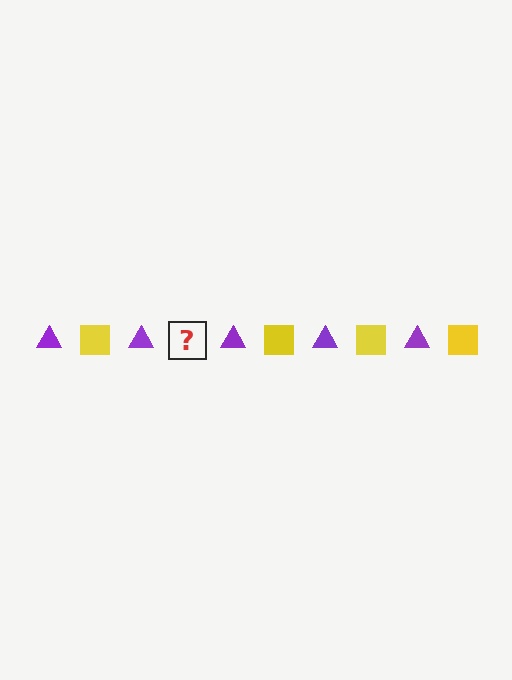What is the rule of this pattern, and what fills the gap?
The rule is that the pattern alternates between purple triangle and yellow square. The gap should be filled with a yellow square.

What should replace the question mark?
The question mark should be replaced with a yellow square.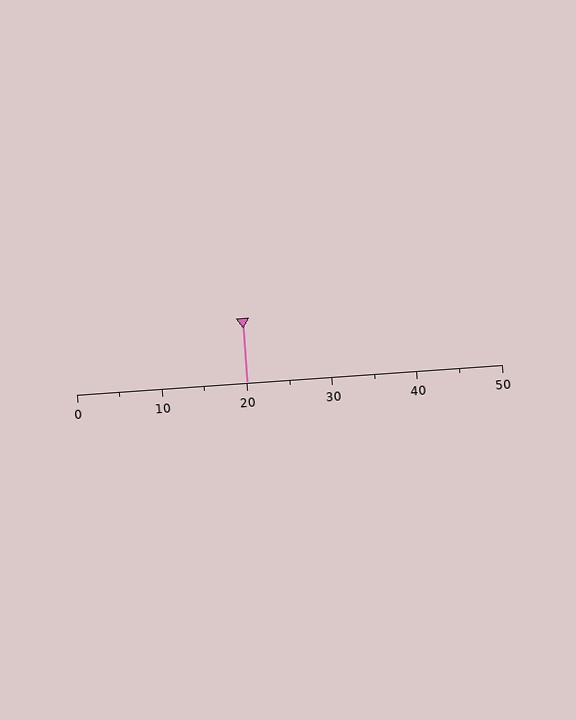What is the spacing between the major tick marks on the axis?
The major ticks are spaced 10 apart.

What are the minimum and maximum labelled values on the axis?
The axis runs from 0 to 50.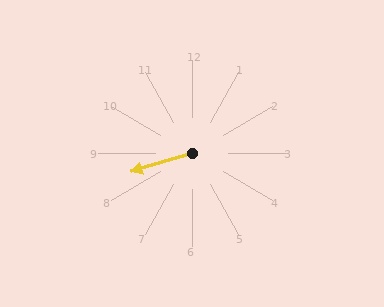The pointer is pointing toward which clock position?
Roughly 8 o'clock.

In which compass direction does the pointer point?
West.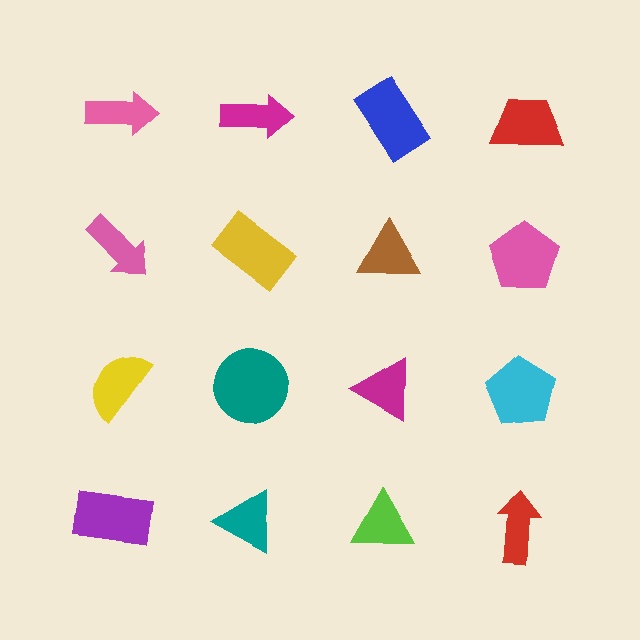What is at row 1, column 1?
A pink arrow.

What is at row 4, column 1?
A purple rectangle.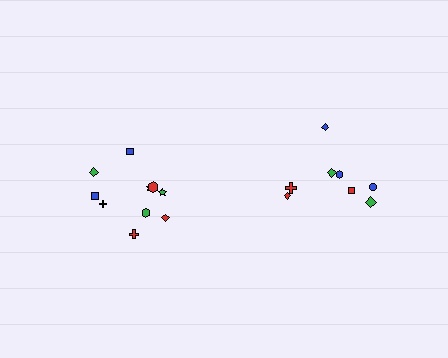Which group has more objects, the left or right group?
The left group.